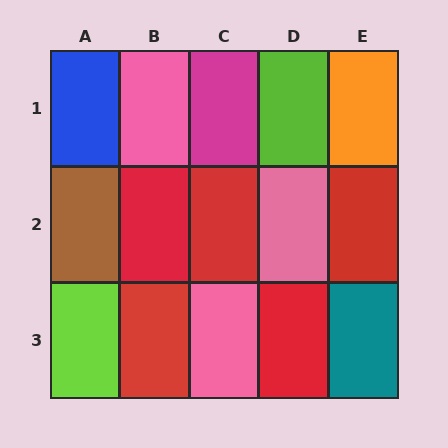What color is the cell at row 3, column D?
Red.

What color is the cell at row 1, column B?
Pink.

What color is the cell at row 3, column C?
Pink.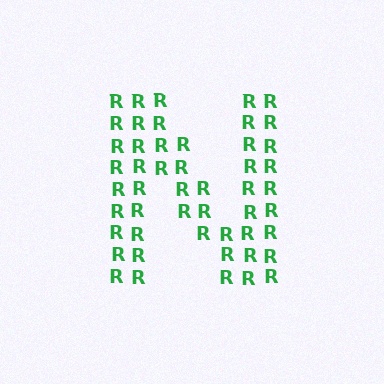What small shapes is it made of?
It is made of small letter R's.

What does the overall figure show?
The overall figure shows the letter N.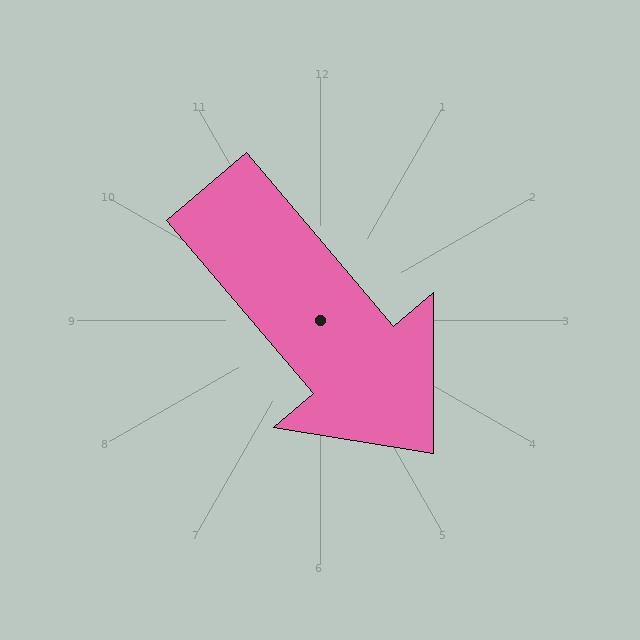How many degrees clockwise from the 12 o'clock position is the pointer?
Approximately 140 degrees.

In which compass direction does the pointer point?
Southeast.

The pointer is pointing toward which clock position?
Roughly 5 o'clock.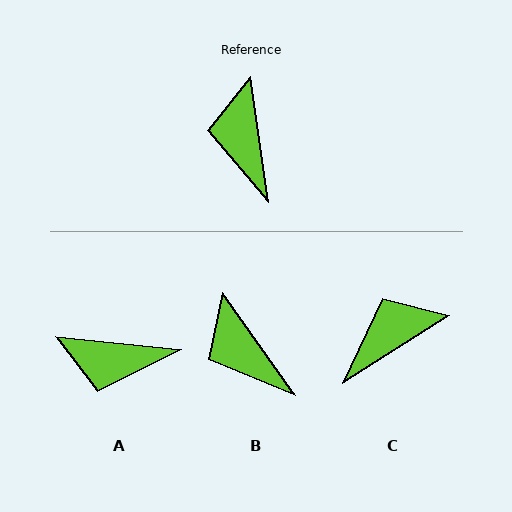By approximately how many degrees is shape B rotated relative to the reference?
Approximately 27 degrees counter-clockwise.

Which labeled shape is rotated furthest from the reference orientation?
A, about 76 degrees away.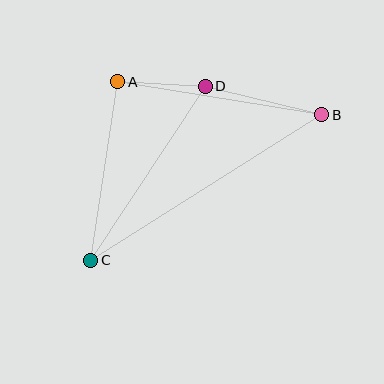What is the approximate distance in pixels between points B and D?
The distance between B and D is approximately 120 pixels.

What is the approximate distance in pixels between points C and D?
The distance between C and D is approximately 209 pixels.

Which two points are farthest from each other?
Points B and C are farthest from each other.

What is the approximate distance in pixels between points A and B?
The distance between A and B is approximately 206 pixels.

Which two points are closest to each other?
Points A and D are closest to each other.